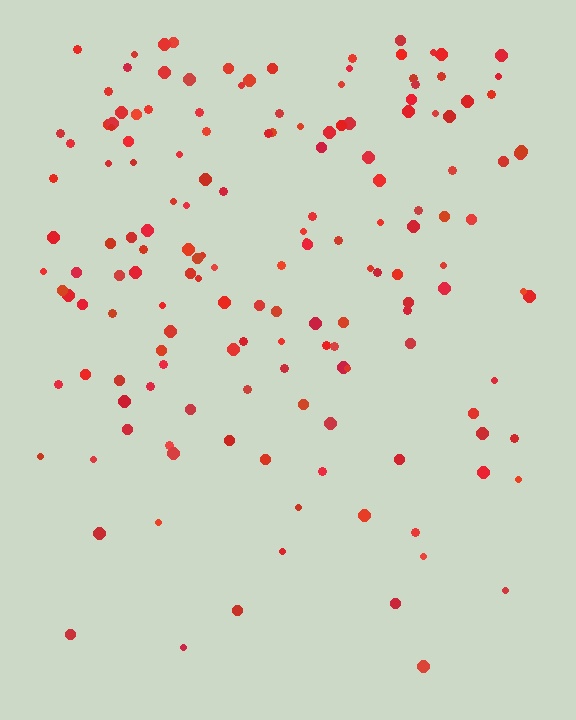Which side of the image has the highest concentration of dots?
The top.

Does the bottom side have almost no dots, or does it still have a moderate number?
Still a moderate number, just noticeably fewer than the top.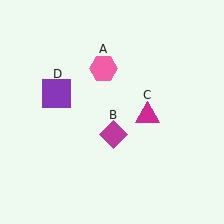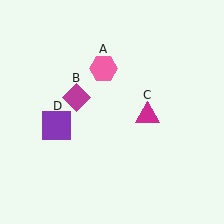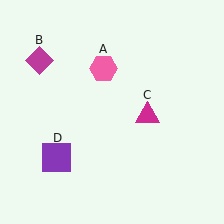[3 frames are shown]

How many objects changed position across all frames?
2 objects changed position: magenta diamond (object B), purple square (object D).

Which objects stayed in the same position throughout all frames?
Pink hexagon (object A) and magenta triangle (object C) remained stationary.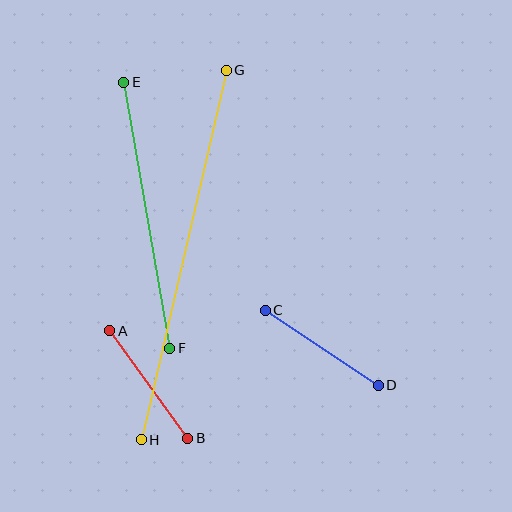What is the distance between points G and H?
The distance is approximately 379 pixels.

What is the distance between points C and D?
The distance is approximately 136 pixels.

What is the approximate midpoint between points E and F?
The midpoint is at approximately (147, 215) pixels.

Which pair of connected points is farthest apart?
Points G and H are farthest apart.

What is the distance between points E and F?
The distance is approximately 270 pixels.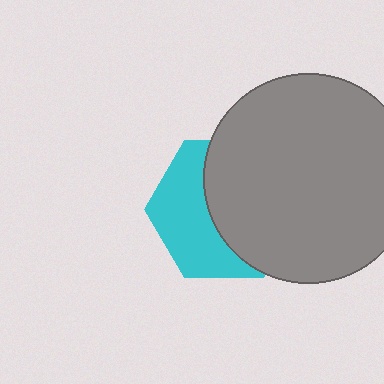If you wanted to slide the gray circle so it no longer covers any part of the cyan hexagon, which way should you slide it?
Slide it right — that is the most direct way to separate the two shapes.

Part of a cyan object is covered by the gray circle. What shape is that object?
It is a hexagon.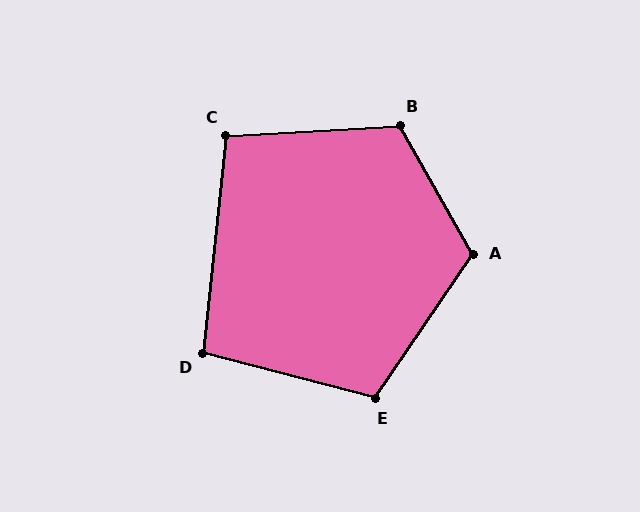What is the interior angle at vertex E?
Approximately 109 degrees (obtuse).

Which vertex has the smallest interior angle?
D, at approximately 98 degrees.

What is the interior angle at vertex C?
Approximately 99 degrees (obtuse).